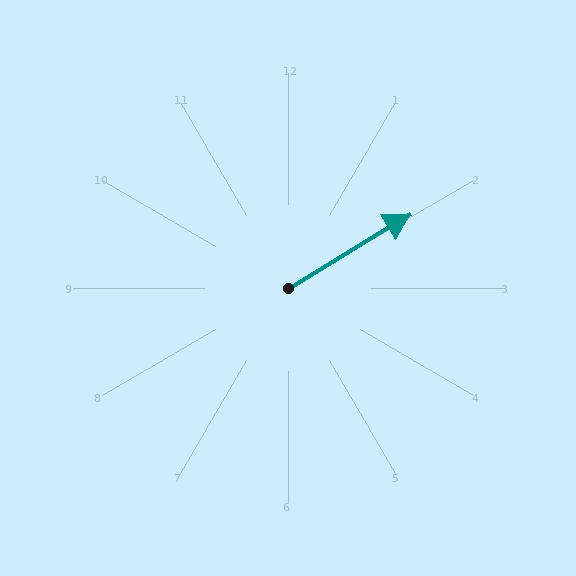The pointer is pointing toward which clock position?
Roughly 2 o'clock.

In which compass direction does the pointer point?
Northeast.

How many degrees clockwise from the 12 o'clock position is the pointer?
Approximately 59 degrees.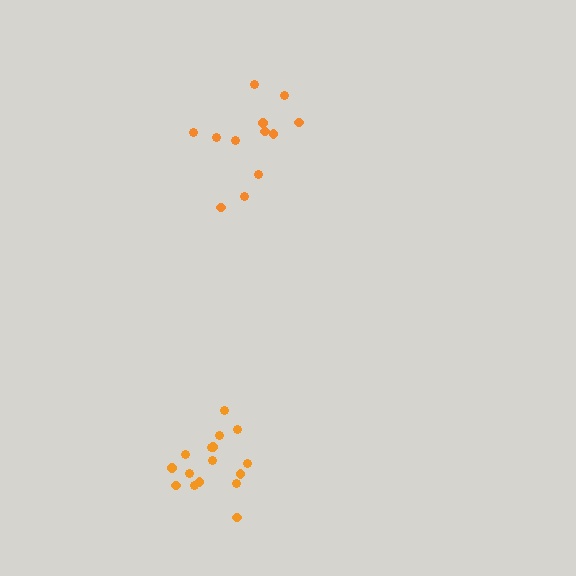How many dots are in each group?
Group 1: 12 dots, Group 2: 16 dots (28 total).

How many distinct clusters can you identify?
There are 2 distinct clusters.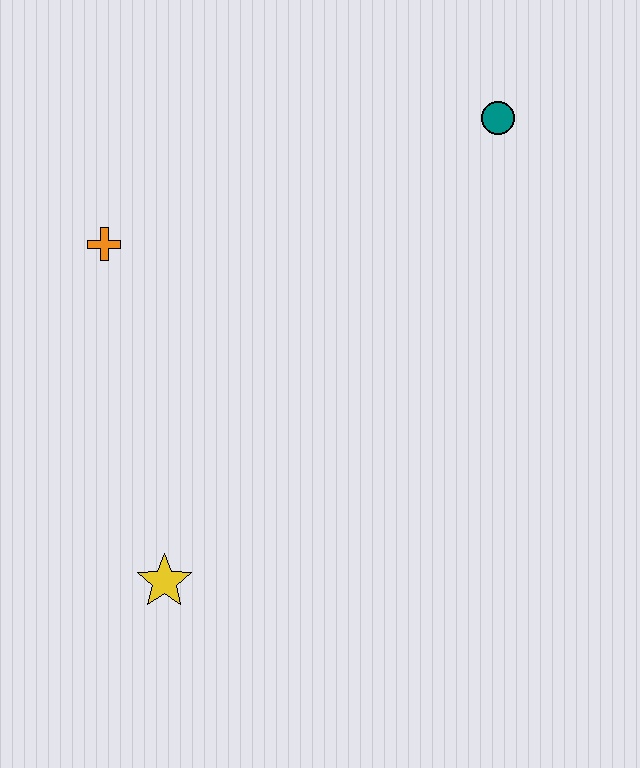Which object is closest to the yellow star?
The orange cross is closest to the yellow star.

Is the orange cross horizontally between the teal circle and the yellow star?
No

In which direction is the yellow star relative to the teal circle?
The yellow star is below the teal circle.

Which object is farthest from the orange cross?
The teal circle is farthest from the orange cross.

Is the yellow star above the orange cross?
No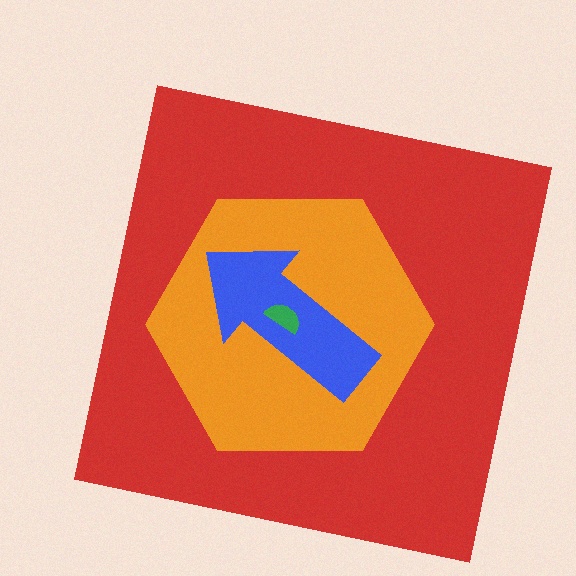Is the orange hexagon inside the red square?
Yes.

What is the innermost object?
The green semicircle.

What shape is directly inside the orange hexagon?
The blue arrow.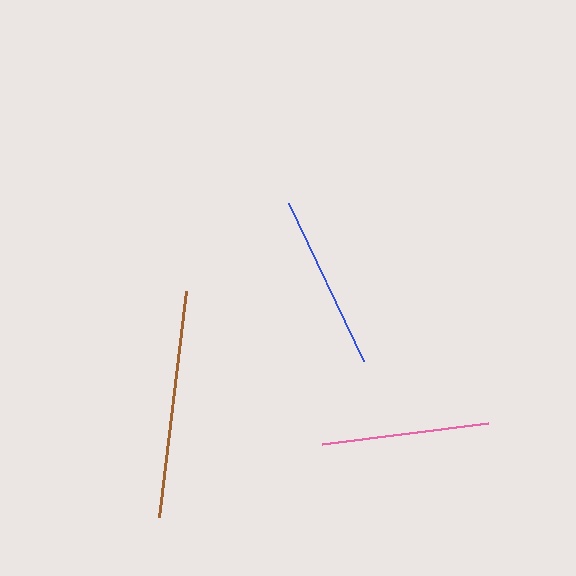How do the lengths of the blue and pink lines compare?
The blue and pink lines are approximately the same length.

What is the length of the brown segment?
The brown segment is approximately 228 pixels long.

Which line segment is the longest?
The brown line is the longest at approximately 228 pixels.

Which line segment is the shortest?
The pink line is the shortest at approximately 168 pixels.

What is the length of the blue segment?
The blue segment is approximately 175 pixels long.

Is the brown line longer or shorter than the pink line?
The brown line is longer than the pink line.